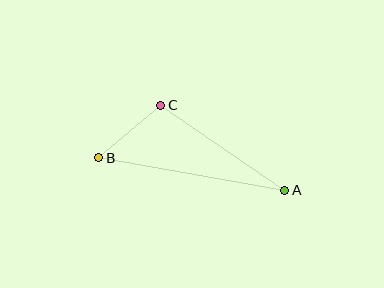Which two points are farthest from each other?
Points A and B are farthest from each other.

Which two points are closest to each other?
Points B and C are closest to each other.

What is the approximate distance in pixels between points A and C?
The distance between A and C is approximately 150 pixels.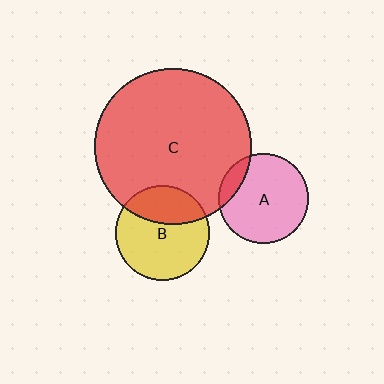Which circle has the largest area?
Circle C (red).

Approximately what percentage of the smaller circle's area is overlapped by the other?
Approximately 10%.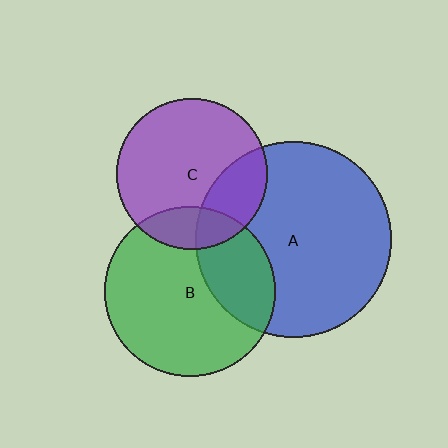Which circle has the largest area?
Circle A (blue).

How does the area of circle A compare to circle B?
Approximately 1.3 times.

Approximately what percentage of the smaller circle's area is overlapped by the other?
Approximately 20%.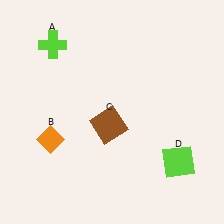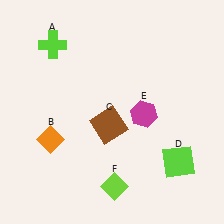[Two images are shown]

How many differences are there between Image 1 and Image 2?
There are 2 differences between the two images.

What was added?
A magenta hexagon (E), a lime diamond (F) were added in Image 2.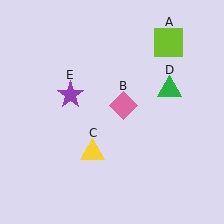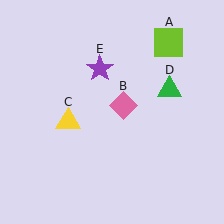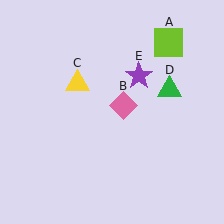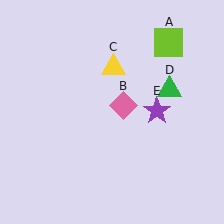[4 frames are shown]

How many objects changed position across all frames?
2 objects changed position: yellow triangle (object C), purple star (object E).